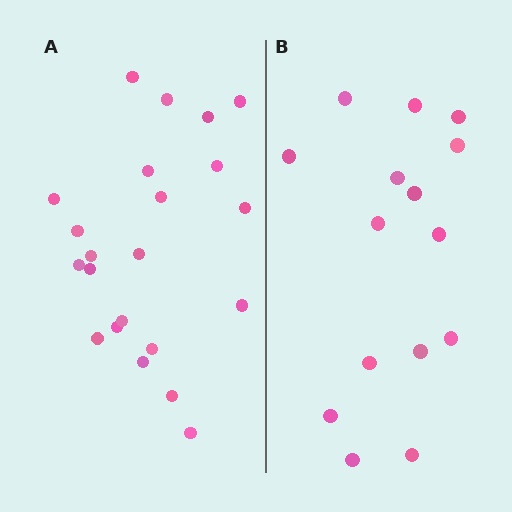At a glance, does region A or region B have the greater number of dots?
Region A (the left region) has more dots.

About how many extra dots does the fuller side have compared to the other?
Region A has roughly 8 or so more dots than region B.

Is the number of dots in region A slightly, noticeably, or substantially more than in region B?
Region A has substantially more. The ratio is roughly 1.5 to 1.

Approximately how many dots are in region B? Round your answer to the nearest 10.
About 20 dots. (The exact count is 15, which rounds to 20.)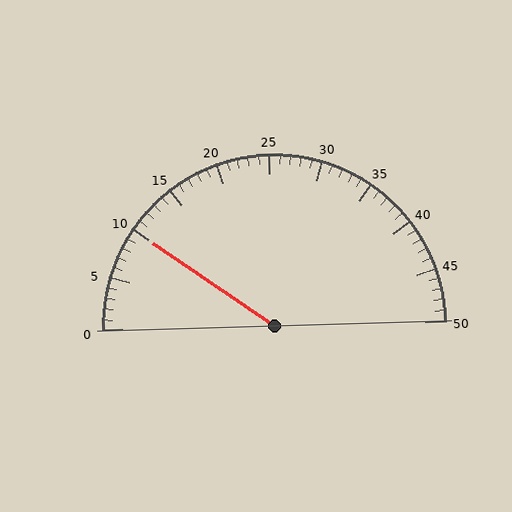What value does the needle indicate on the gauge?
The needle indicates approximately 10.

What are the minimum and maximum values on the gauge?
The gauge ranges from 0 to 50.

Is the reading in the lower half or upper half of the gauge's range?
The reading is in the lower half of the range (0 to 50).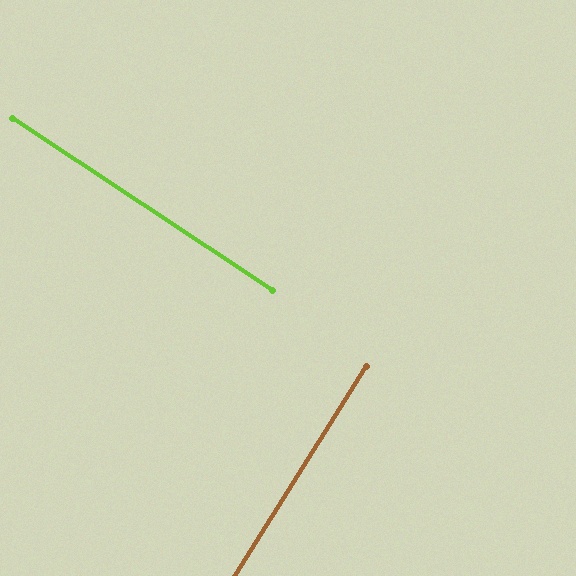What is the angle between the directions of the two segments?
Approximately 89 degrees.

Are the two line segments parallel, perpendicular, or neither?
Perpendicular — they meet at approximately 89°.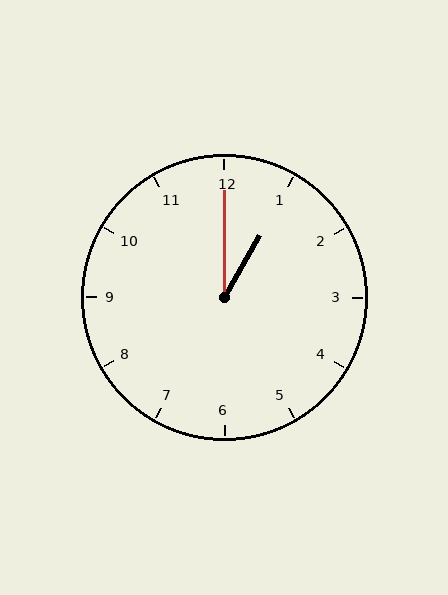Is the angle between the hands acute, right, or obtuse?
It is acute.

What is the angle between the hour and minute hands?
Approximately 30 degrees.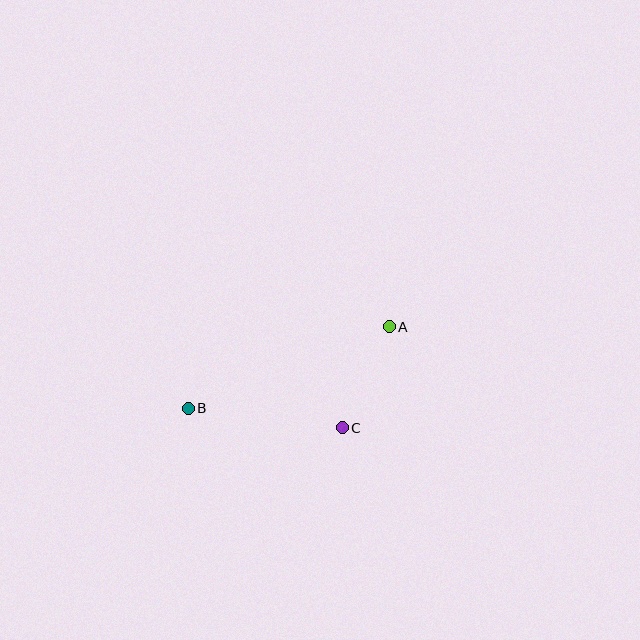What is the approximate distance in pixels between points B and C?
The distance between B and C is approximately 155 pixels.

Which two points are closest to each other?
Points A and C are closest to each other.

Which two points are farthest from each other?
Points A and B are farthest from each other.